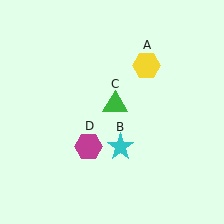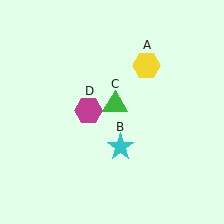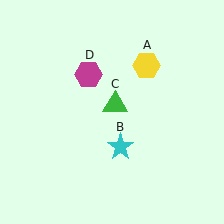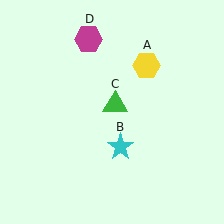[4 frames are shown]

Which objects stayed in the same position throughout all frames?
Yellow hexagon (object A) and cyan star (object B) and green triangle (object C) remained stationary.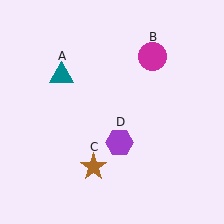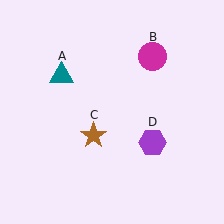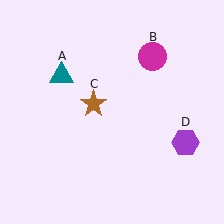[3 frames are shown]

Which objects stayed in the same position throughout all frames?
Teal triangle (object A) and magenta circle (object B) remained stationary.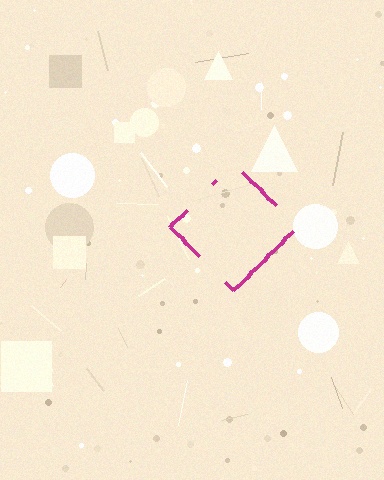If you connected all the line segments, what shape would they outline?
They would outline a diamond.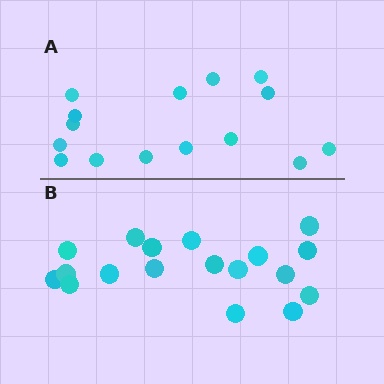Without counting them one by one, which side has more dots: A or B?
Region B (the bottom region) has more dots.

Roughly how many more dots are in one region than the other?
Region B has just a few more — roughly 2 or 3 more dots than region A.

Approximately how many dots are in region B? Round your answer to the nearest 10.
About 20 dots. (The exact count is 18, which rounds to 20.)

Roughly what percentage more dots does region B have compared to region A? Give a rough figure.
About 20% more.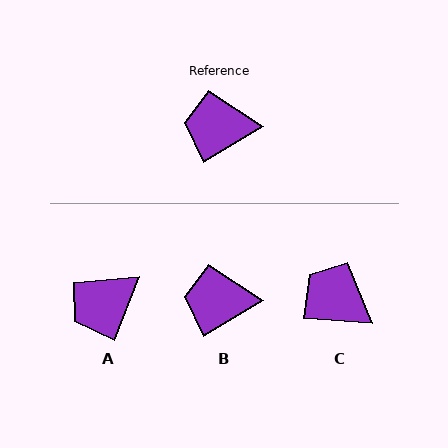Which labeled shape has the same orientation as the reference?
B.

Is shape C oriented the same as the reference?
No, it is off by about 34 degrees.